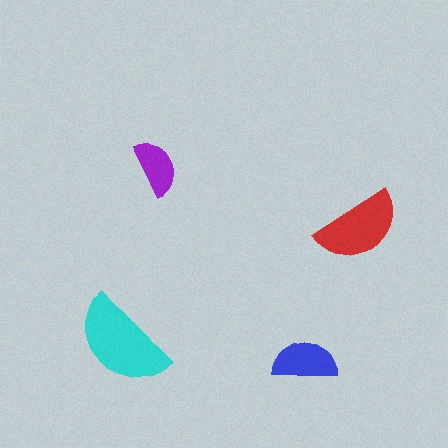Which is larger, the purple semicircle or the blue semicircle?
The blue one.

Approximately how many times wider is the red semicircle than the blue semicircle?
About 1.5 times wider.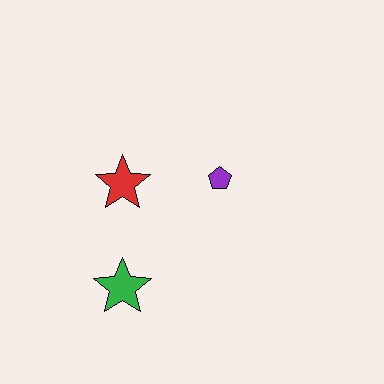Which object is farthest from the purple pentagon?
The green star is farthest from the purple pentagon.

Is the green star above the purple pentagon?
No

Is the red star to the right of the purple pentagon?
No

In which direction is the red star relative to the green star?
The red star is above the green star.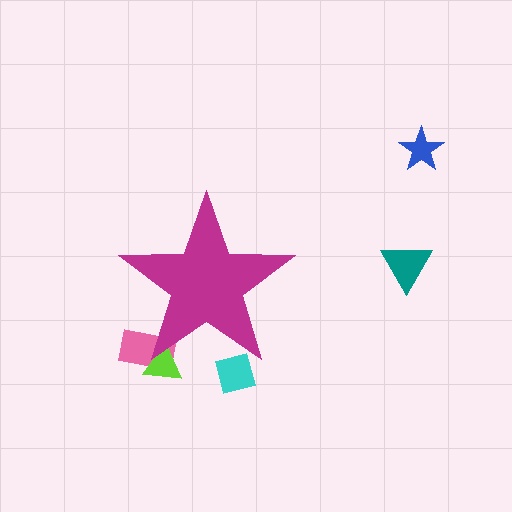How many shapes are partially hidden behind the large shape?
3 shapes are partially hidden.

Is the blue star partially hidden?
No, the blue star is fully visible.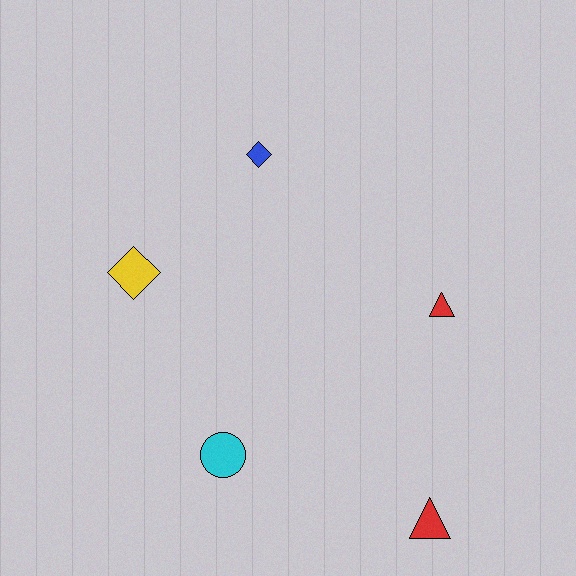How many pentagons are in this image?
There are no pentagons.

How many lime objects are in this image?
There are no lime objects.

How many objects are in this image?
There are 5 objects.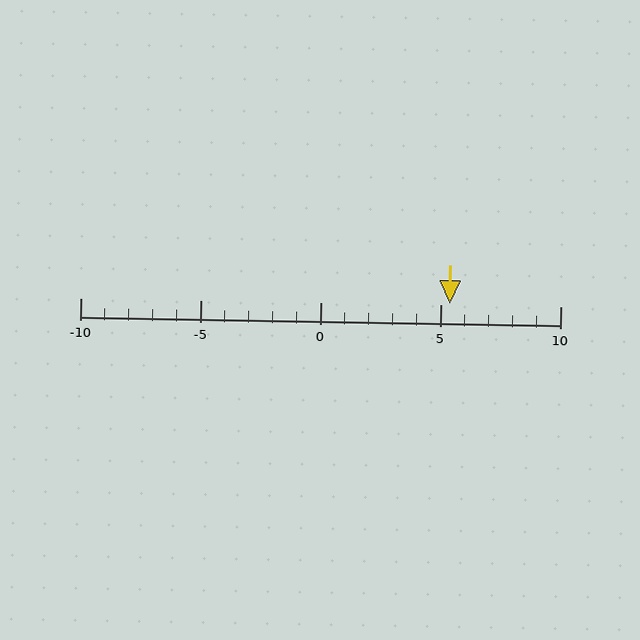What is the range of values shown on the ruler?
The ruler shows values from -10 to 10.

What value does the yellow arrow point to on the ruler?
The yellow arrow points to approximately 5.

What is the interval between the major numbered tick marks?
The major tick marks are spaced 5 units apart.